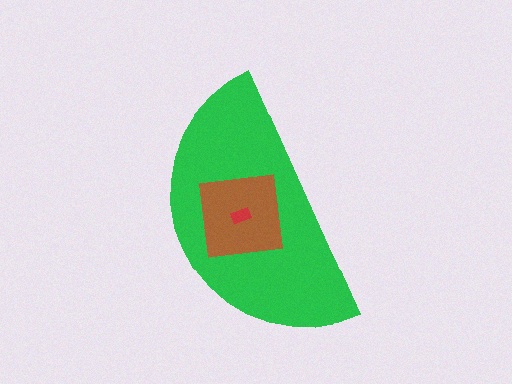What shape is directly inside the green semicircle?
The brown square.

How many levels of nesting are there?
3.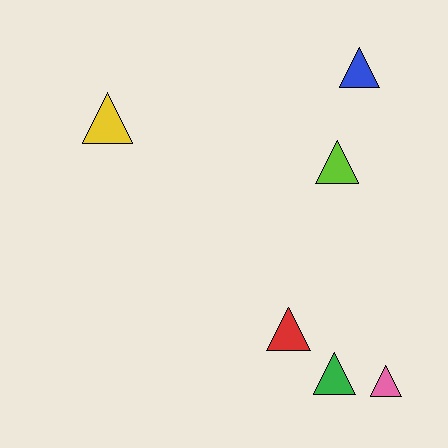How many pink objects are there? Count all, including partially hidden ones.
There is 1 pink object.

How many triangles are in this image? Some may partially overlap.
There are 6 triangles.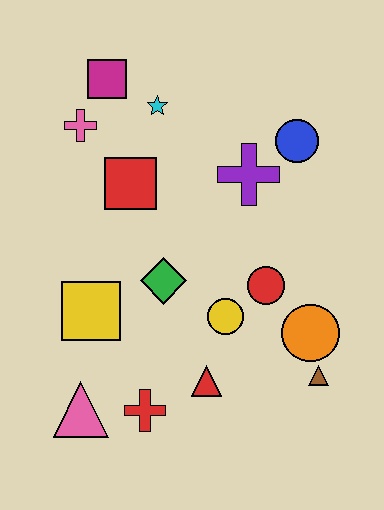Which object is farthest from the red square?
The brown triangle is farthest from the red square.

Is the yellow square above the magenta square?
No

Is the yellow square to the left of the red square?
Yes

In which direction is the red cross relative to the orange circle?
The red cross is to the left of the orange circle.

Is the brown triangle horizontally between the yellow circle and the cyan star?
No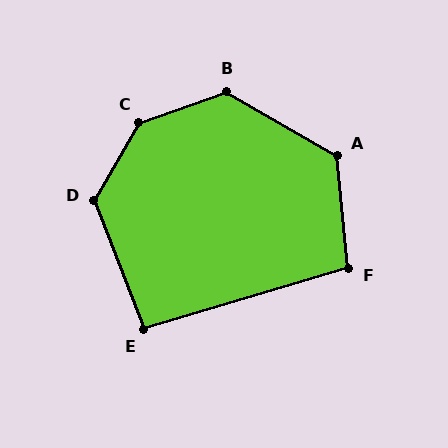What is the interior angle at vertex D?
Approximately 129 degrees (obtuse).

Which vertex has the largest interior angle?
C, at approximately 140 degrees.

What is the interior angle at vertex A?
Approximately 126 degrees (obtuse).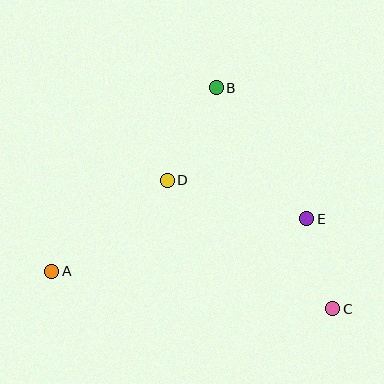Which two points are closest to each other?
Points C and E are closest to each other.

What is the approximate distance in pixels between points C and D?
The distance between C and D is approximately 210 pixels.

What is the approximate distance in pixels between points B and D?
The distance between B and D is approximately 105 pixels.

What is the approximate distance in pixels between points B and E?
The distance between B and E is approximately 159 pixels.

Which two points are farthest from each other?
Points A and C are farthest from each other.